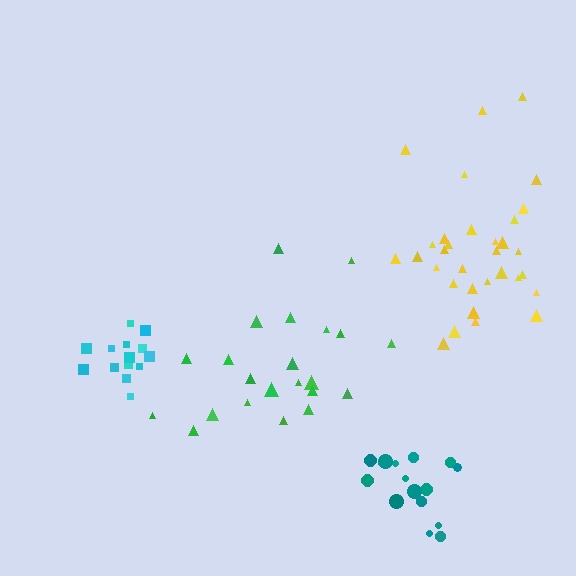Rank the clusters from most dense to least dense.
cyan, teal, yellow, green.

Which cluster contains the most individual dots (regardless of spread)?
Yellow (32).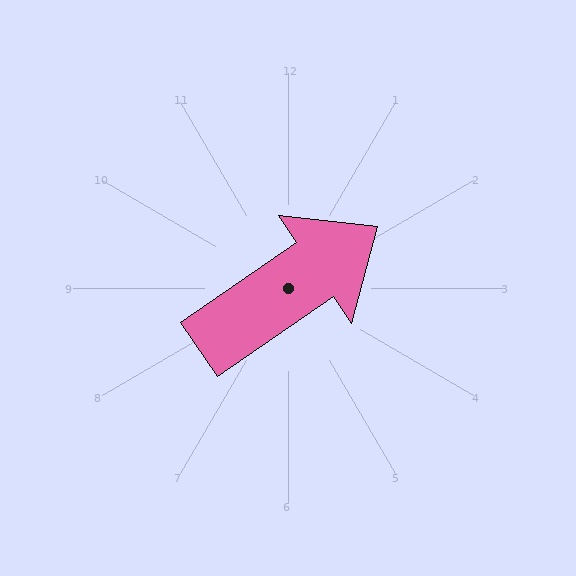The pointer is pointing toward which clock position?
Roughly 2 o'clock.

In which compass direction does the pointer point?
Northeast.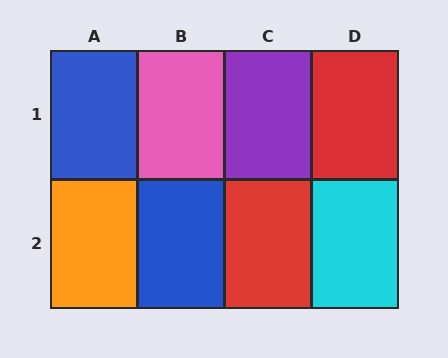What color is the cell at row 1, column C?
Purple.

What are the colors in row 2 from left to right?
Orange, blue, red, cyan.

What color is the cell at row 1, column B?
Pink.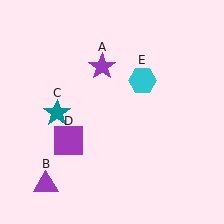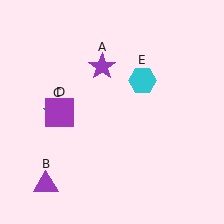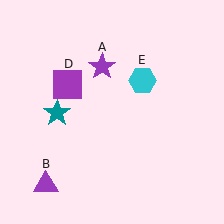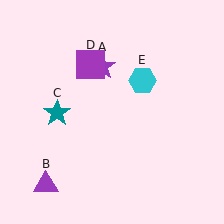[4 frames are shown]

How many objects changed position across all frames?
1 object changed position: purple square (object D).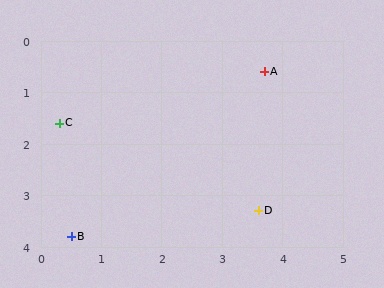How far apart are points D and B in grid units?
Points D and B are about 3.1 grid units apart.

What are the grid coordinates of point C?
Point C is at approximately (0.3, 1.6).